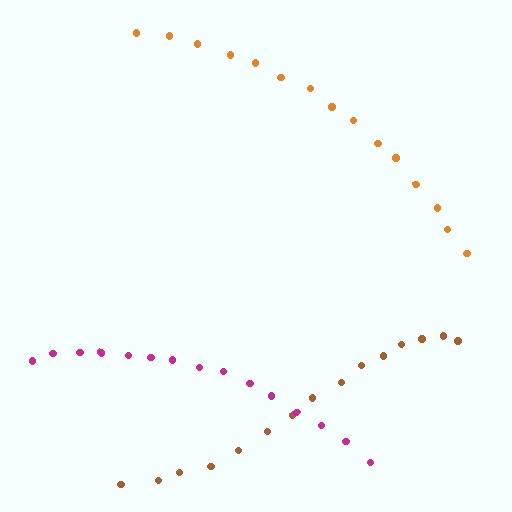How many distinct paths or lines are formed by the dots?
There are 3 distinct paths.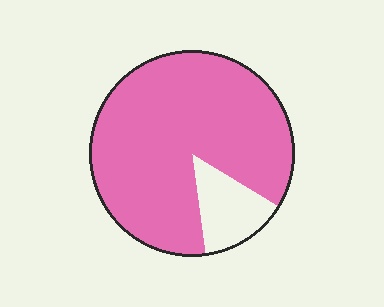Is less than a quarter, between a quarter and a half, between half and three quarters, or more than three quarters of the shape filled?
More than three quarters.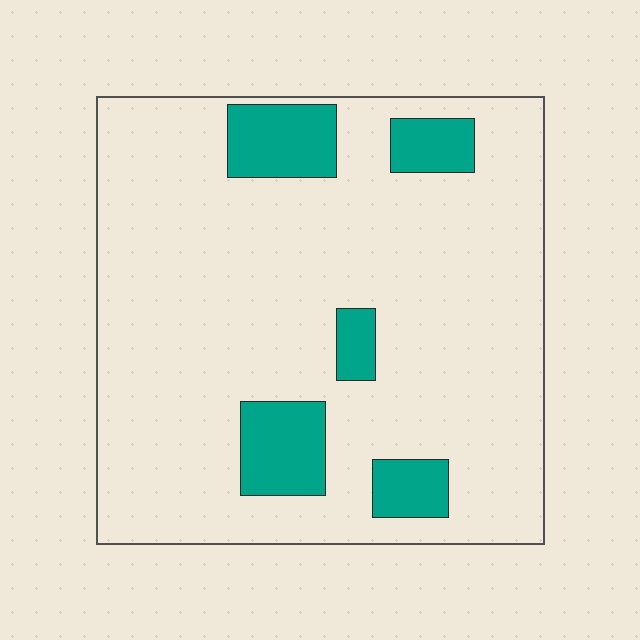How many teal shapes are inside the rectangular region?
5.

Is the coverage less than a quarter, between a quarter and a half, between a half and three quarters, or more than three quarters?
Less than a quarter.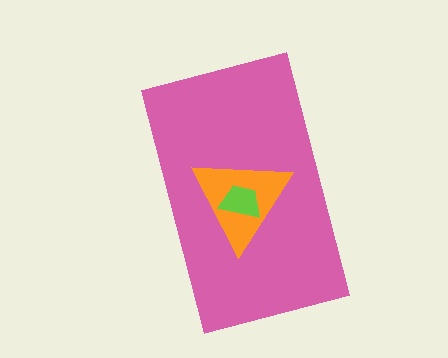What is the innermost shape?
The lime trapezoid.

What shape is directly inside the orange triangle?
The lime trapezoid.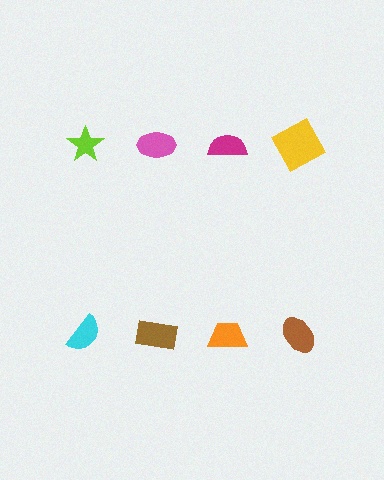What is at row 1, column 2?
A pink ellipse.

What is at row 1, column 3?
A magenta semicircle.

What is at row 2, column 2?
A brown rectangle.